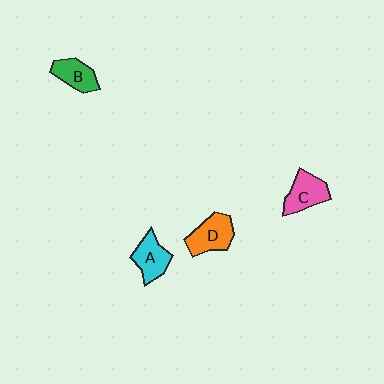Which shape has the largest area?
Shape D (orange).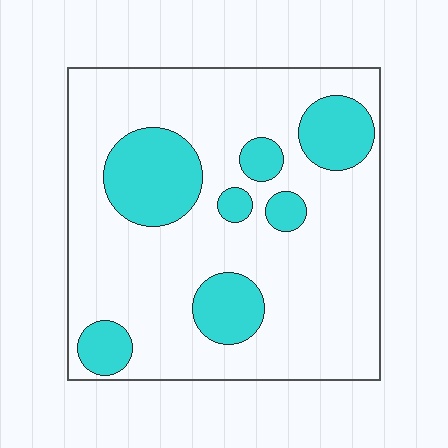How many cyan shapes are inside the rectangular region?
7.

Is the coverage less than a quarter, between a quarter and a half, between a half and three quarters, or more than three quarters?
Less than a quarter.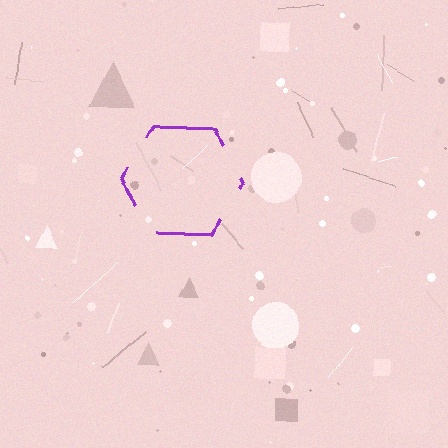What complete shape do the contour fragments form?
The contour fragments form a hexagon.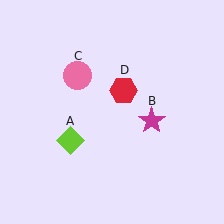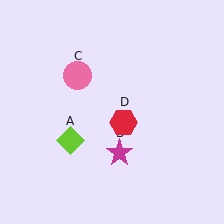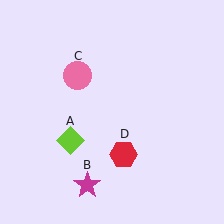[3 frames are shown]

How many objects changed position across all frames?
2 objects changed position: magenta star (object B), red hexagon (object D).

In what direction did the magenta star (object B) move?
The magenta star (object B) moved down and to the left.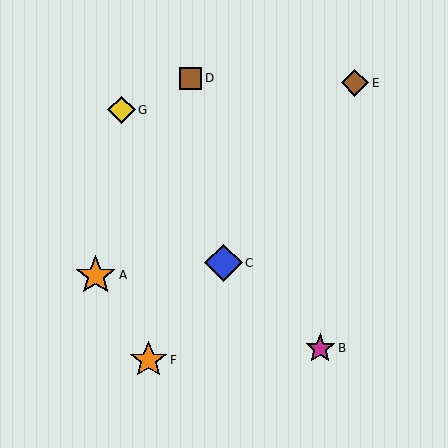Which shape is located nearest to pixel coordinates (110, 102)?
The yellow diamond (labeled G) at (121, 110) is nearest to that location.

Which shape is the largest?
The orange star (labeled A) is the largest.